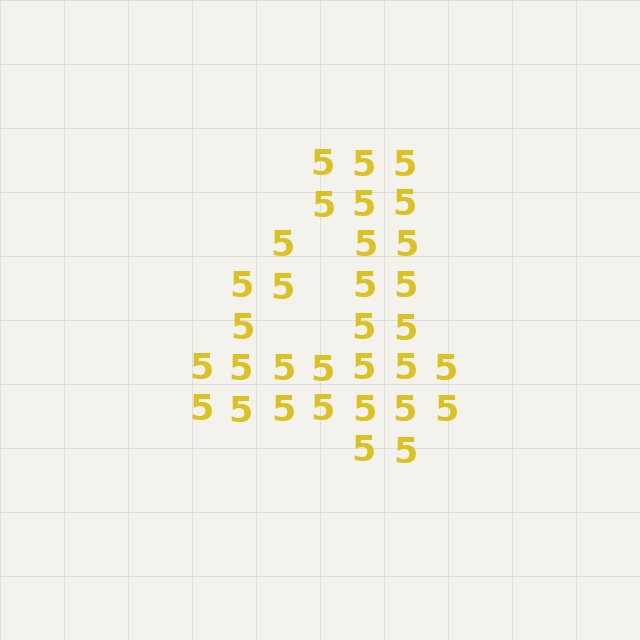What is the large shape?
The large shape is the digit 4.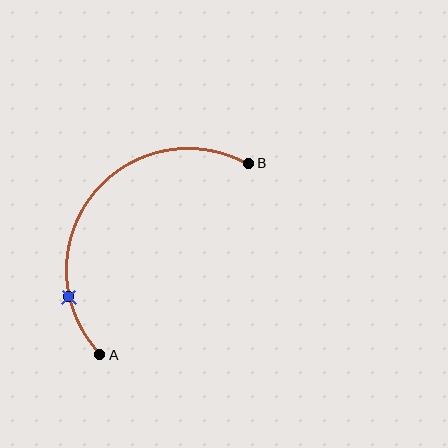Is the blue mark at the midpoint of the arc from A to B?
No. The blue mark lies on the arc but is closer to endpoint A. The arc midpoint would be at the point on the curve equidistant along the arc from both A and B.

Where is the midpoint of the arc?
The arc midpoint is the point on the curve farthest from the straight line joining A and B. It sits above and to the left of that line.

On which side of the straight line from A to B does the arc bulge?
The arc bulges above and to the left of the straight line connecting A and B.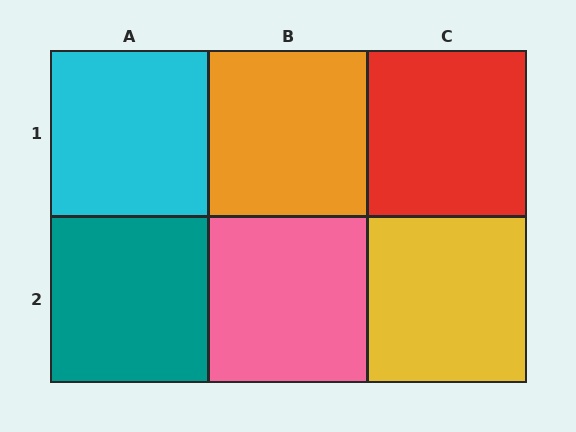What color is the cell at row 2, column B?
Pink.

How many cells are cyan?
1 cell is cyan.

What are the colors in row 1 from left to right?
Cyan, orange, red.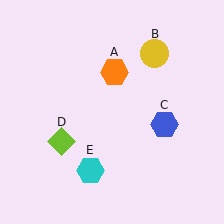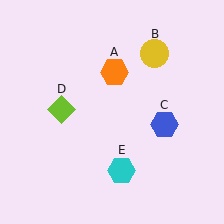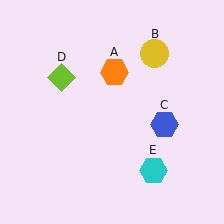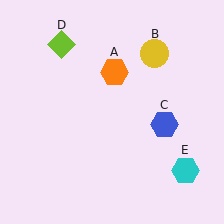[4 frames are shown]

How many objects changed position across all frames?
2 objects changed position: lime diamond (object D), cyan hexagon (object E).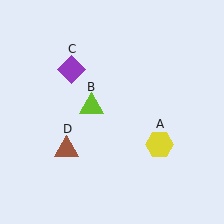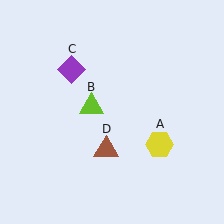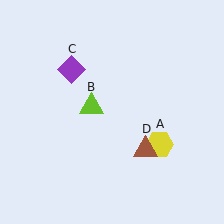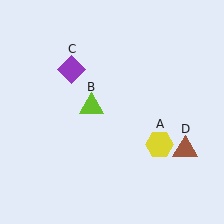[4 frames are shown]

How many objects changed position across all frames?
1 object changed position: brown triangle (object D).